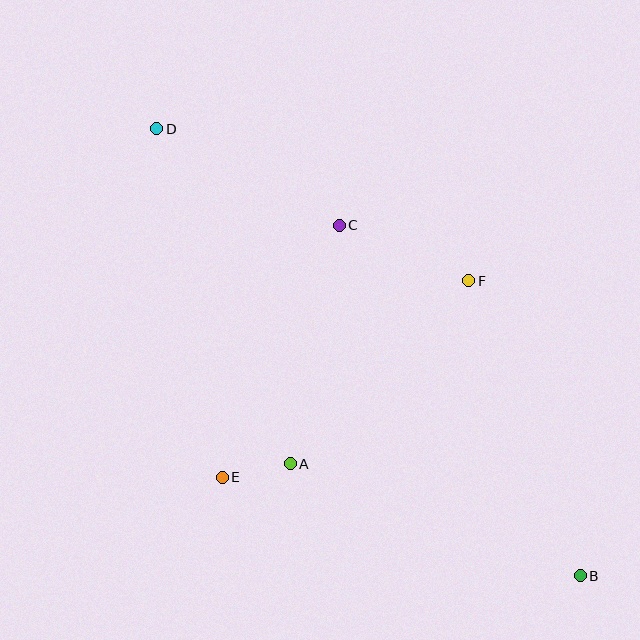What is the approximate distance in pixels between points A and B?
The distance between A and B is approximately 311 pixels.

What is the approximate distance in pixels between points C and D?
The distance between C and D is approximately 207 pixels.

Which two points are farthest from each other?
Points B and D are farthest from each other.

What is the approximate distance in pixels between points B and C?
The distance between B and C is approximately 425 pixels.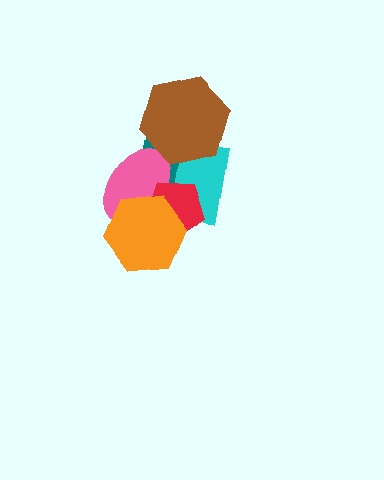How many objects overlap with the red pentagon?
4 objects overlap with the red pentagon.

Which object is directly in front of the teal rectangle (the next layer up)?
The pink ellipse is directly in front of the teal rectangle.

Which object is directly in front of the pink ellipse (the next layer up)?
The cyan rectangle is directly in front of the pink ellipse.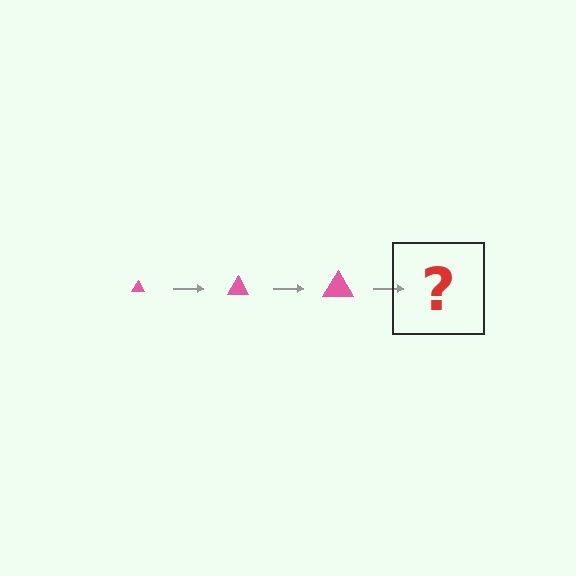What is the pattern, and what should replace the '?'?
The pattern is that the triangle gets progressively larger each step. The '?' should be a pink triangle, larger than the previous one.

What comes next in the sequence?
The next element should be a pink triangle, larger than the previous one.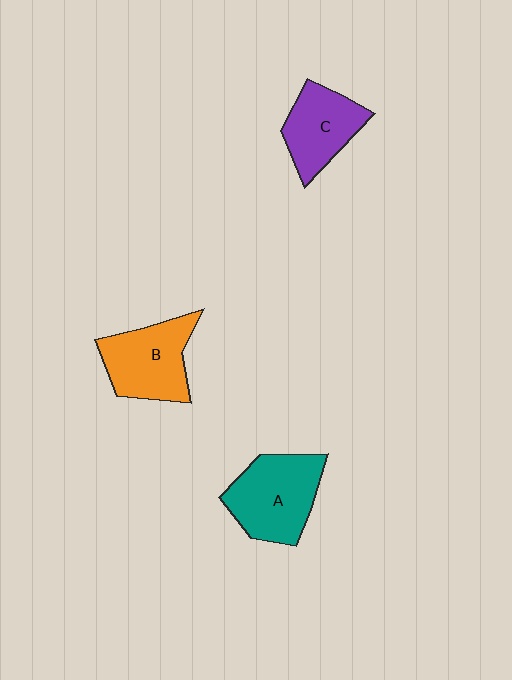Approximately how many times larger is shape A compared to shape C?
Approximately 1.3 times.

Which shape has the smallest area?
Shape C (purple).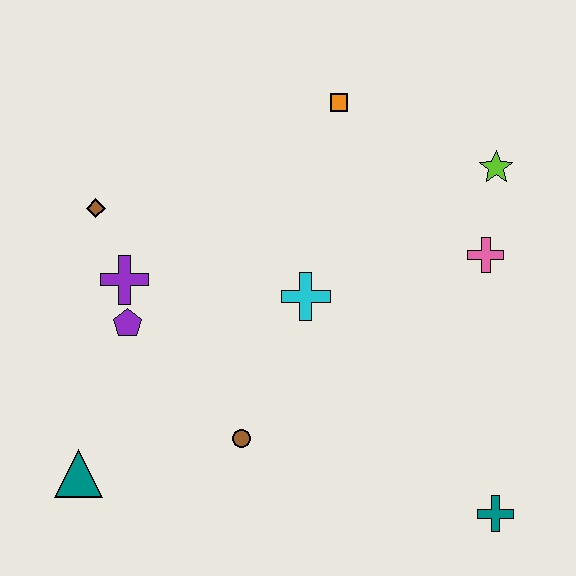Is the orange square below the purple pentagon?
No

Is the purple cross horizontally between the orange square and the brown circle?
No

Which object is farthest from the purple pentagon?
The teal cross is farthest from the purple pentagon.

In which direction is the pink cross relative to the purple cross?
The pink cross is to the right of the purple cross.